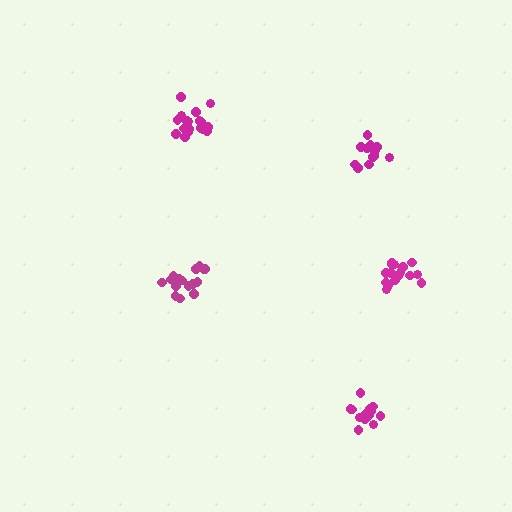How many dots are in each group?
Group 1: 15 dots, Group 2: 16 dots, Group 3: 18 dots, Group 4: 13 dots, Group 5: 17 dots (79 total).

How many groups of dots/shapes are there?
There are 5 groups.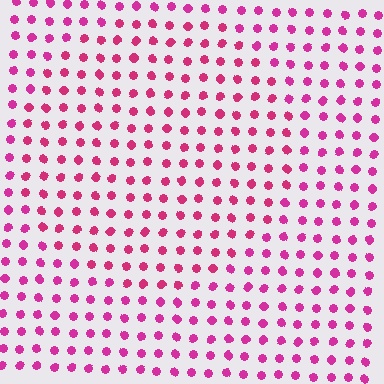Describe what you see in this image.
The image is filled with small magenta elements in a uniform arrangement. A circle-shaped region is visible where the elements are tinted to a slightly different hue, forming a subtle color boundary.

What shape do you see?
I see a circle.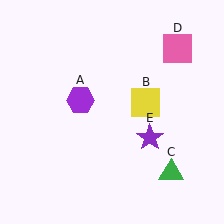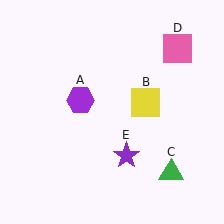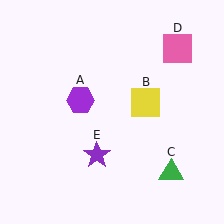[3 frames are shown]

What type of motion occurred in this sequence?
The purple star (object E) rotated clockwise around the center of the scene.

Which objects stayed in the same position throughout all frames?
Purple hexagon (object A) and yellow square (object B) and green triangle (object C) and pink square (object D) remained stationary.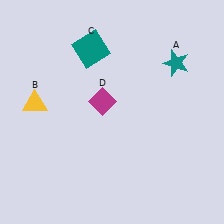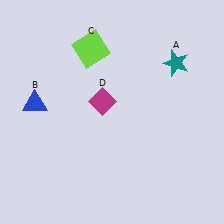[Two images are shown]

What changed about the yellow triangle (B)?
In Image 1, B is yellow. In Image 2, it changed to blue.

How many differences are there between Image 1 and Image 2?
There are 2 differences between the two images.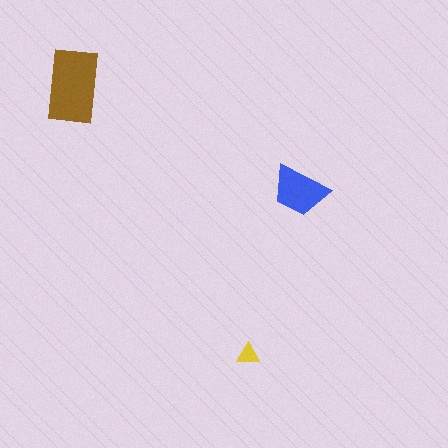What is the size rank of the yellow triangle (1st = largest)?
3rd.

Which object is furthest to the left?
The brown rectangle is leftmost.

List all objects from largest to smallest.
The brown rectangle, the blue trapezoid, the yellow triangle.